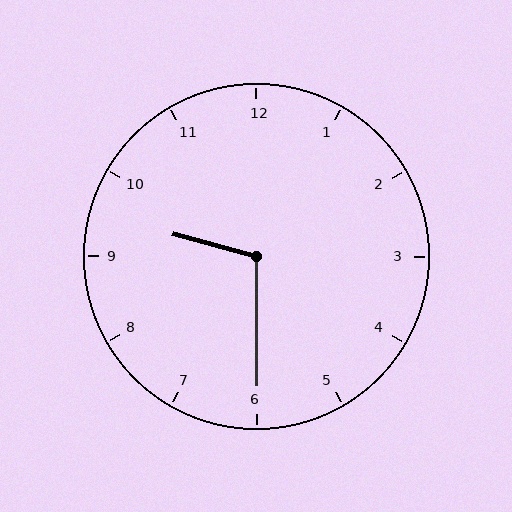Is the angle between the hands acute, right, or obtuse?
It is obtuse.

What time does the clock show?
9:30.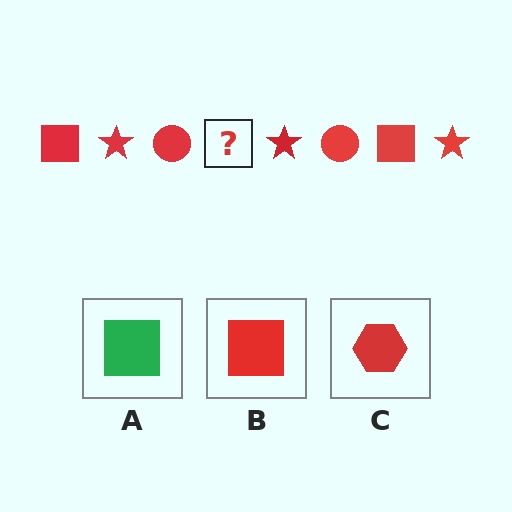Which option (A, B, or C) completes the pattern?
B.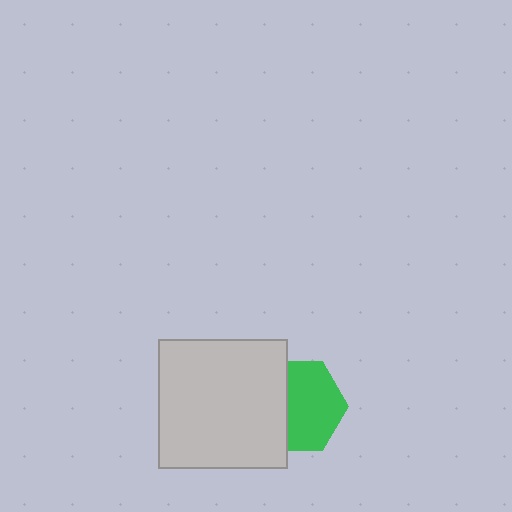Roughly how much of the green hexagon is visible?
About half of it is visible (roughly 61%).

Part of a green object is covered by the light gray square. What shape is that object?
It is a hexagon.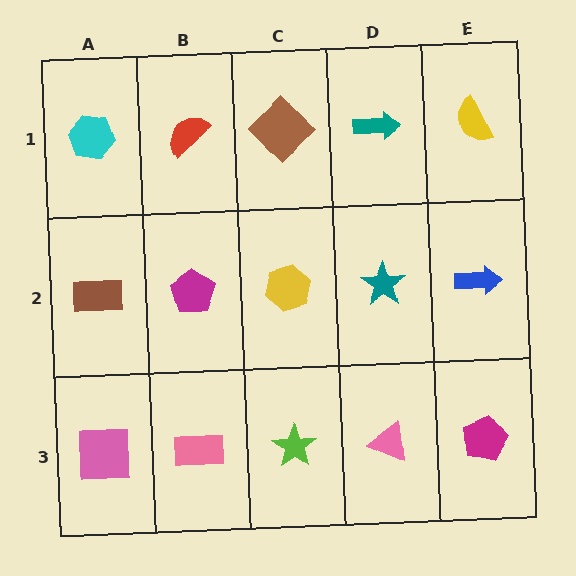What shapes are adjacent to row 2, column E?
A yellow semicircle (row 1, column E), a magenta pentagon (row 3, column E), a teal star (row 2, column D).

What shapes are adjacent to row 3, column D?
A teal star (row 2, column D), a lime star (row 3, column C), a magenta pentagon (row 3, column E).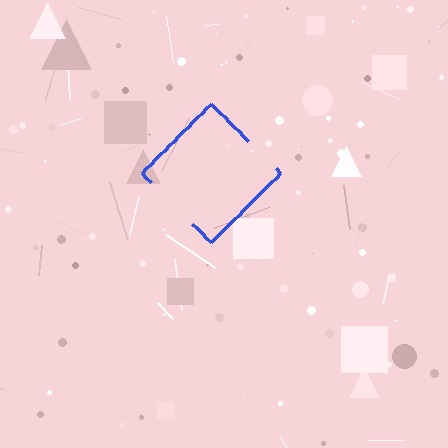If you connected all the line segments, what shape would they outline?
They would outline a diamond.